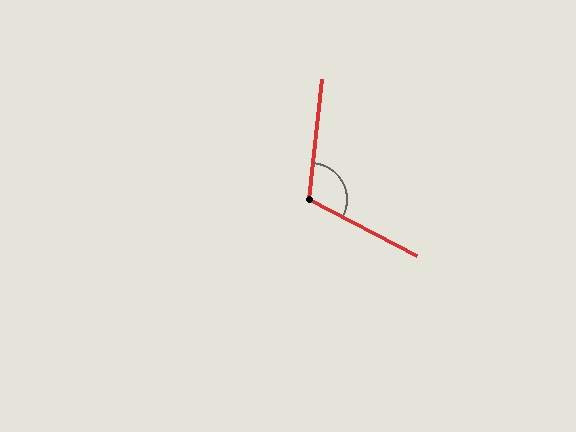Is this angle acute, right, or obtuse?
It is obtuse.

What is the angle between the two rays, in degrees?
Approximately 111 degrees.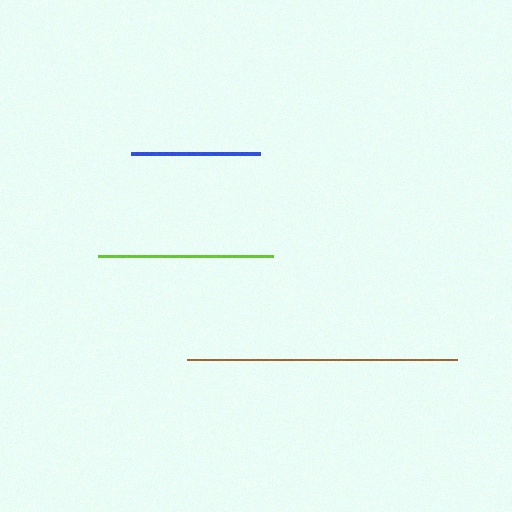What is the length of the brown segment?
The brown segment is approximately 270 pixels long.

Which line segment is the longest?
The brown line is the longest at approximately 270 pixels.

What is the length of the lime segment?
The lime segment is approximately 174 pixels long.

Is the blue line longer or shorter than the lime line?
The lime line is longer than the blue line.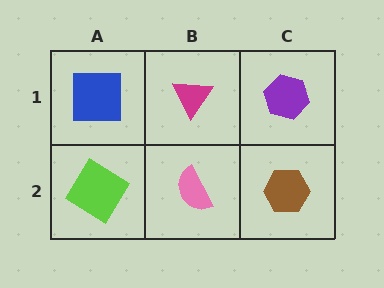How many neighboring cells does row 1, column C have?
2.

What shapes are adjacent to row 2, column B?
A magenta triangle (row 1, column B), a lime diamond (row 2, column A), a brown hexagon (row 2, column C).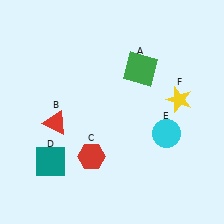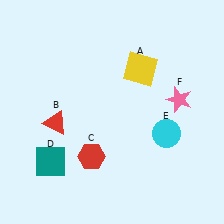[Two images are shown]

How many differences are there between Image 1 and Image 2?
There are 2 differences between the two images.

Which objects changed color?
A changed from green to yellow. F changed from yellow to pink.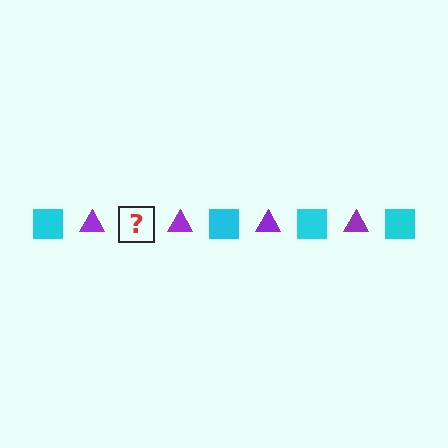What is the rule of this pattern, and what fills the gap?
The rule is that the pattern alternates between cyan square and purple triangle. The gap should be filled with a cyan square.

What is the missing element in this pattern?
The missing element is a cyan square.